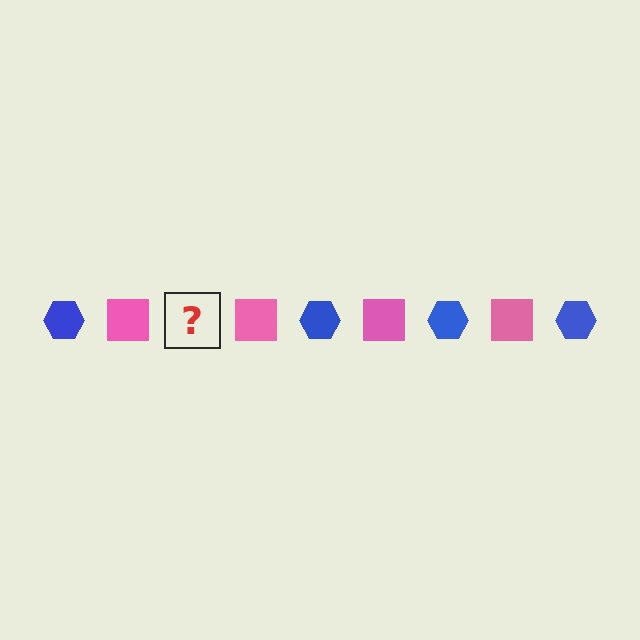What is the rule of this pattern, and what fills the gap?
The rule is that the pattern alternates between blue hexagon and pink square. The gap should be filled with a blue hexagon.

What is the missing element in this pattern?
The missing element is a blue hexagon.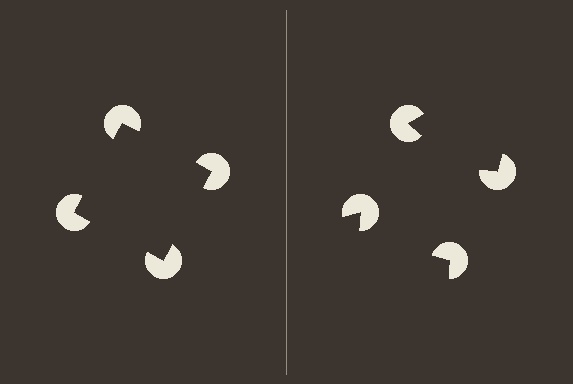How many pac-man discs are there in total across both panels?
8 — 4 on each side.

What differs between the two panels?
The pac-man discs are positioned identically on both sides; only the wedge orientations differ. On the left they align to a square; on the right they are misaligned.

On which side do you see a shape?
An illusory square appears on the left side. On the right side the wedge cuts are rotated, so no coherent shape forms.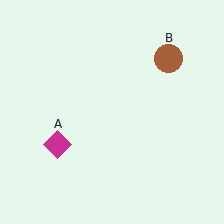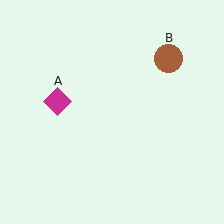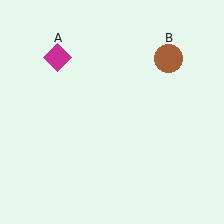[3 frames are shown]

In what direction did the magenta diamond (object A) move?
The magenta diamond (object A) moved up.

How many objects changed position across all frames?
1 object changed position: magenta diamond (object A).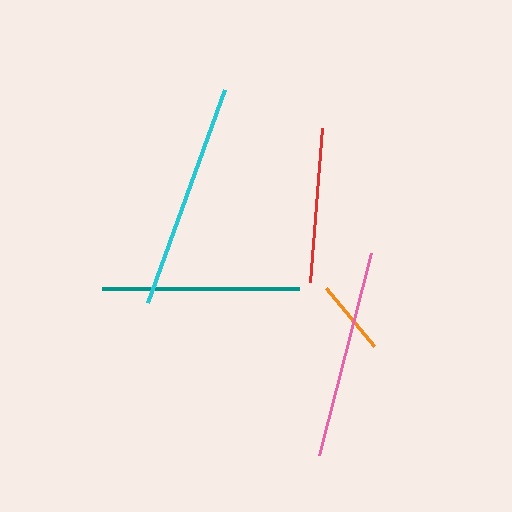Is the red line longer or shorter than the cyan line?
The cyan line is longer than the red line.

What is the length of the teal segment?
The teal segment is approximately 197 pixels long.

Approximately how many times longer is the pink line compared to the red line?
The pink line is approximately 1.3 times the length of the red line.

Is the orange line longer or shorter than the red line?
The red line is longer than the orange line.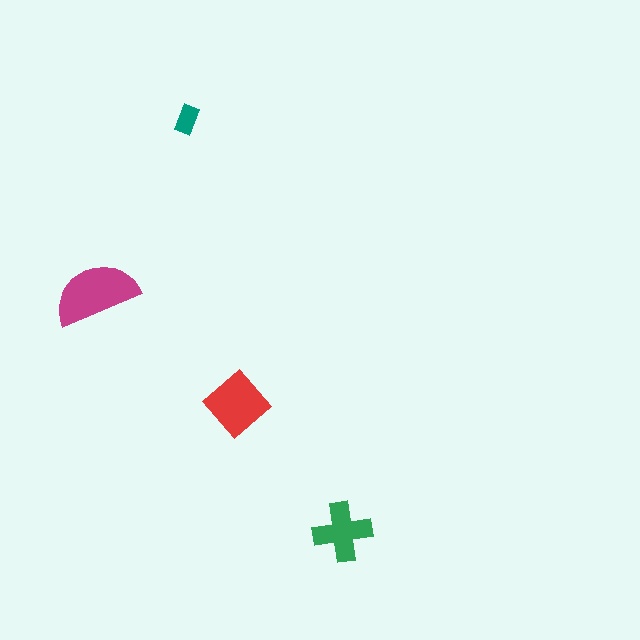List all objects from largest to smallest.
The magenta semicircle, the red diamond, the green cross, the teal rectangle.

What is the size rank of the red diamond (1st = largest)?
2nd.